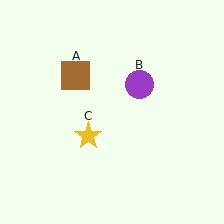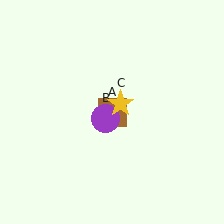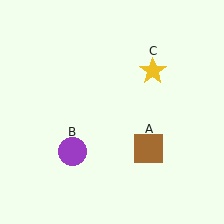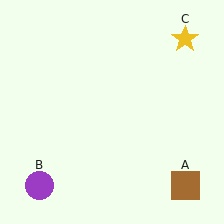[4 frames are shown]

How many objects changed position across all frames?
3 objects changed position: brown square (object A), purple circle (object B), yellow star (object C).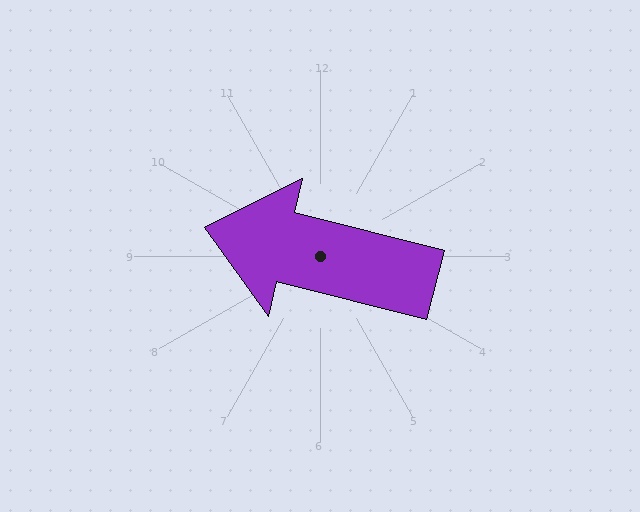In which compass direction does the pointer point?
West.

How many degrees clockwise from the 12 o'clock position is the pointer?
Approximately 284 degrees.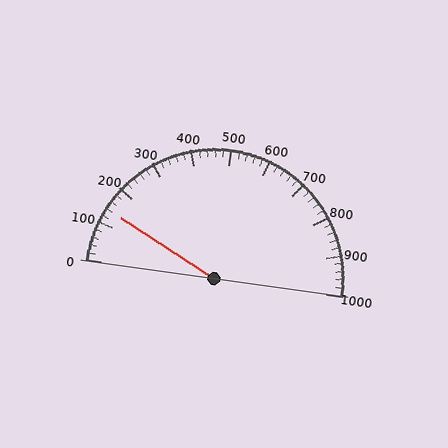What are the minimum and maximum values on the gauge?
The gauge ranges from 0 to 1000.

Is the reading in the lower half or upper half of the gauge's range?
The reading is in the lower half of the range (0 to 1000).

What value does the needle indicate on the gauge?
The needle indicates approximately 140.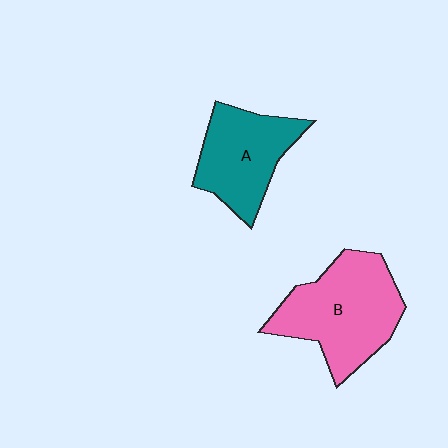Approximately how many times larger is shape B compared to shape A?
Approximately 1.3 times.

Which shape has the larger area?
Shape B (pink).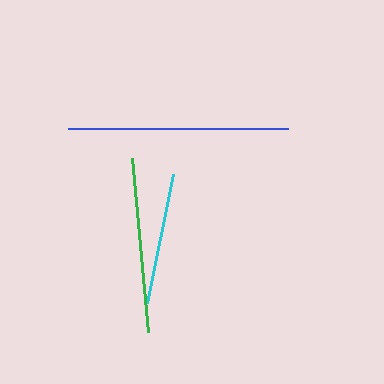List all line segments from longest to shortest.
From longest to shortest: blue, green, cyan.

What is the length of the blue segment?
The blue segment is approximately 220 pixels long.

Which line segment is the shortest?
The cyan line is the shortest at approximately 132 pixels.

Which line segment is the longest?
The blue line is the longest at approximately 220 pixels.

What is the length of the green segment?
The green segment is approximately 175 pixels long.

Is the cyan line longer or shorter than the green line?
The green line is longer than the cyan line.